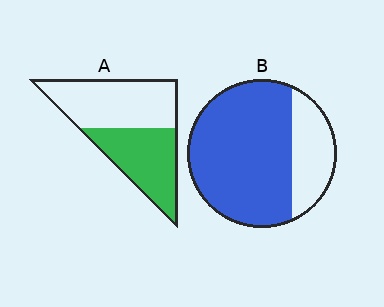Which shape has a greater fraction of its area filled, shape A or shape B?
Shape B.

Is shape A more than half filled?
No.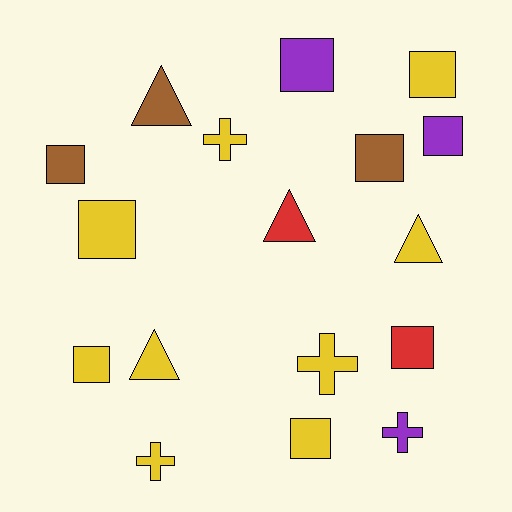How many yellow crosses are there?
There are 3 yellow crosses.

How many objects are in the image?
There are 17 objects.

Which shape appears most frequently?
Square, with 9 objects.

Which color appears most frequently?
Yellow, with 9 objects.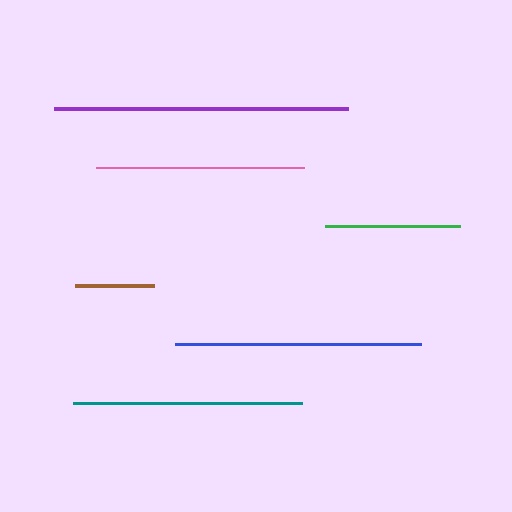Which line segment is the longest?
The purple line is the longest at approximately 294 pixels.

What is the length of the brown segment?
The brown segment is approximately 79 pixels long.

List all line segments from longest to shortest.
From longest to shortest: purple, blue, teal, pink, green, brown.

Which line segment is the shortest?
The brown line is the shortest at approximately 79 pixels.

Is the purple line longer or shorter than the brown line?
The purple line is longer than the brown line.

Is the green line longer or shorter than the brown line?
The green line is longer than the brown line.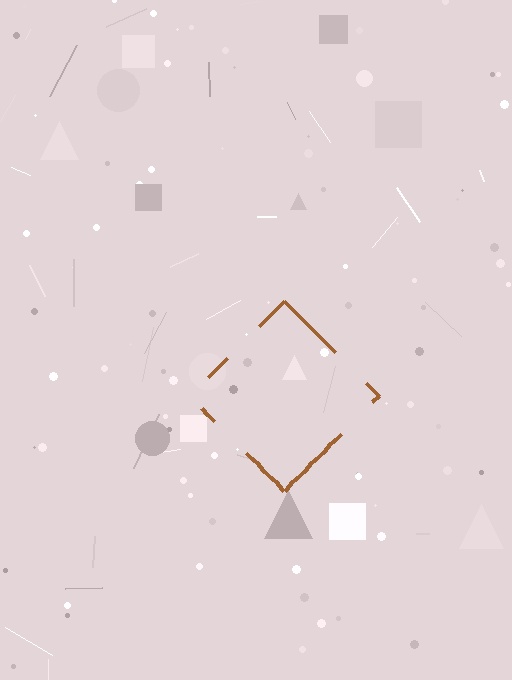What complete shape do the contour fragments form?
The contour fragments form a diamond.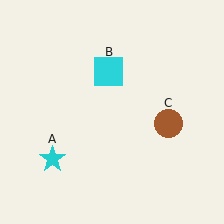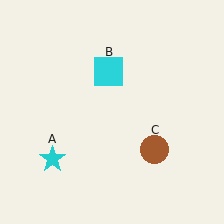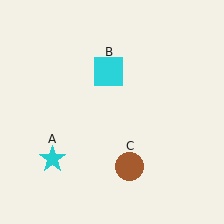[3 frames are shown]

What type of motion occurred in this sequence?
The brown circle (object C) rotated clockwise around the center of the scene.